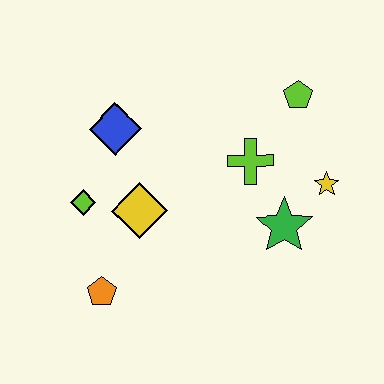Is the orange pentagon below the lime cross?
Yes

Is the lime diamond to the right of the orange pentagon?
No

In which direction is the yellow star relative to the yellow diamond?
The yellow star is to the right of the yellow diamond.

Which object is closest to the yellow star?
The green star is closest to the yellow star.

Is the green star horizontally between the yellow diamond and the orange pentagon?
No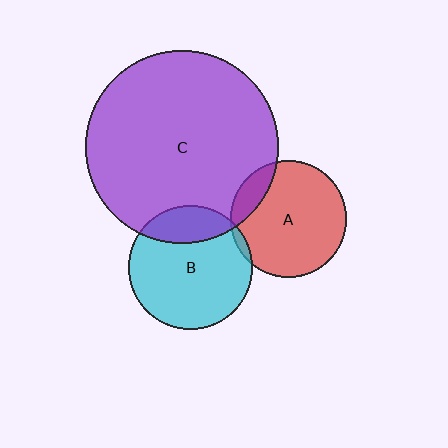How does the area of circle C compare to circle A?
Approximately 2.8 times.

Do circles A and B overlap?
Yes.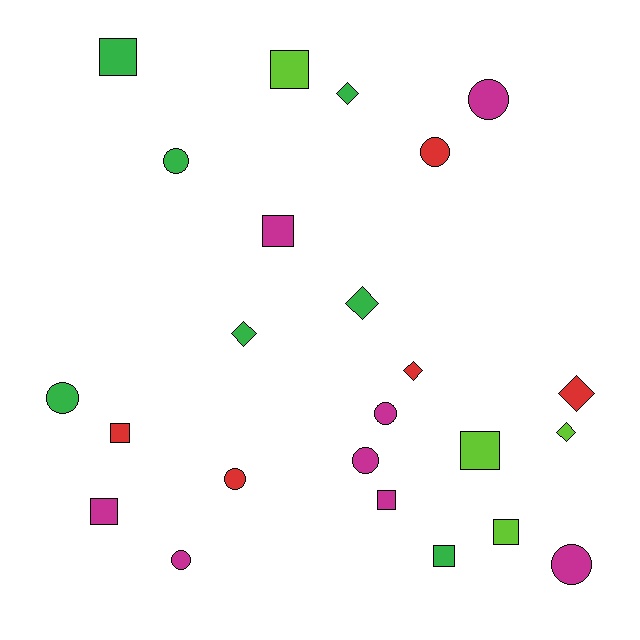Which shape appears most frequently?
Circle, with 9 objects.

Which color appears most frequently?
Magenta, with 8 objects.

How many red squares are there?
There is 1 red square.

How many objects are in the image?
There are 24 objects.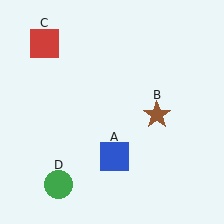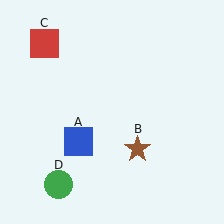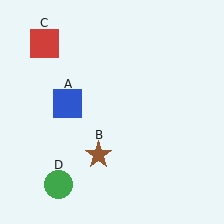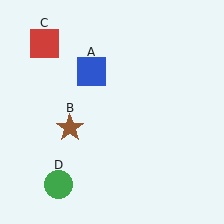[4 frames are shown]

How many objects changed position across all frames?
2 objects changed position: blue square (object A), brown star (object B).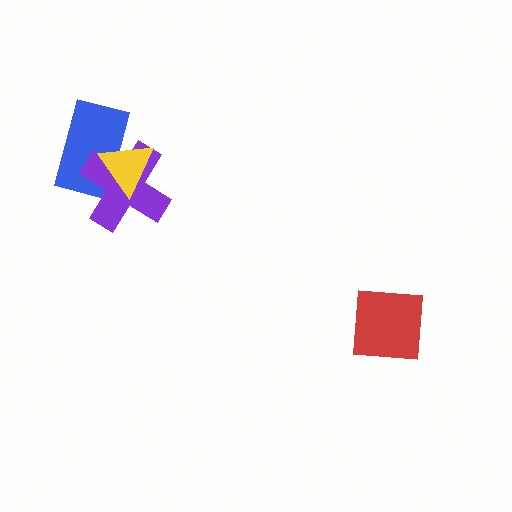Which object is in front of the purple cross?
The yellow triangle is in front of the purple cross.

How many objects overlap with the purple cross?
2 objects overlap with the purple cross.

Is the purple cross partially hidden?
Yes, it is partially covered by another shape.